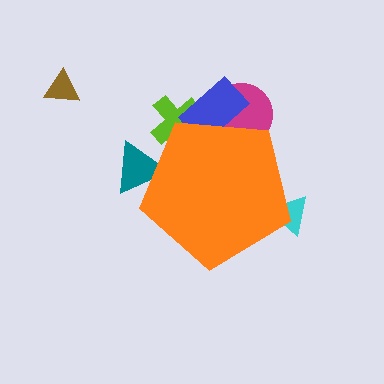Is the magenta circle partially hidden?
Yes, the magenta circle is partially hidden behind the orange pentagon.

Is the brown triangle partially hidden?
No, the brown triangle is fully visible.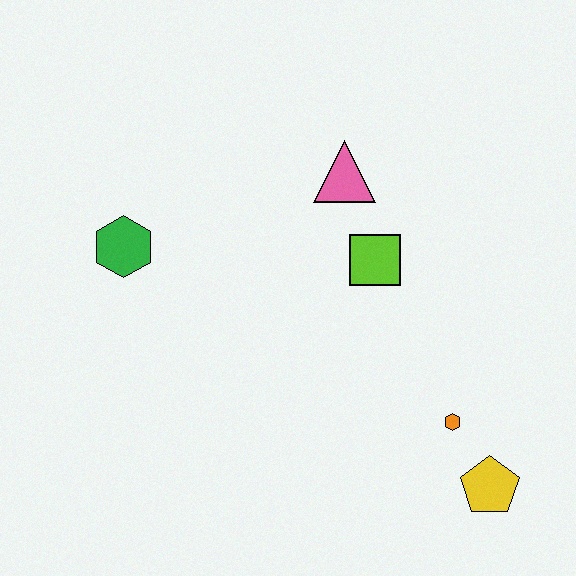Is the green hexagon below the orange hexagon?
No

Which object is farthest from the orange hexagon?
The green hexagon is farthest from the orange hexagon.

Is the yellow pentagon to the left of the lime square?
No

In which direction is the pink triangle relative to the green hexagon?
The pink triangle is to the right of the green hexagon.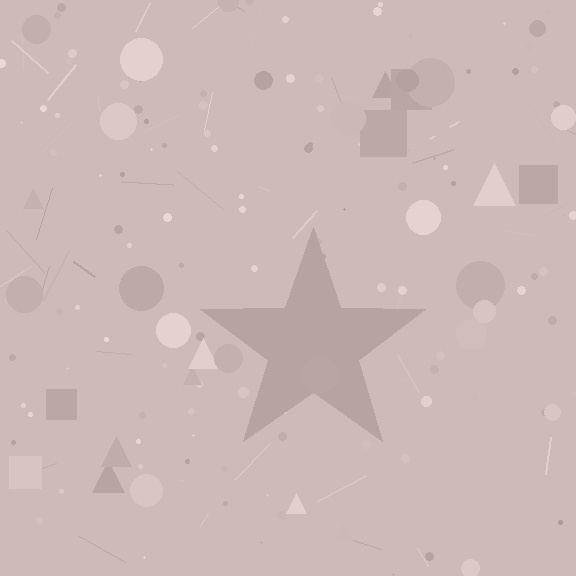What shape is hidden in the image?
A star is hidden in the image.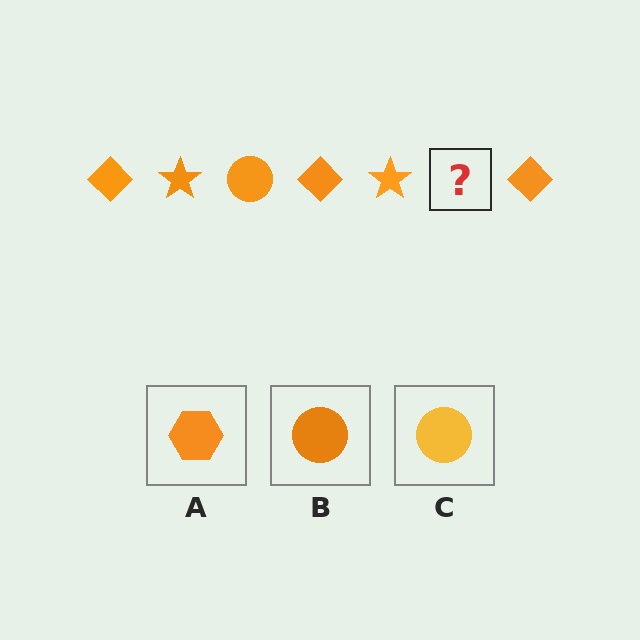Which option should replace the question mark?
Option B.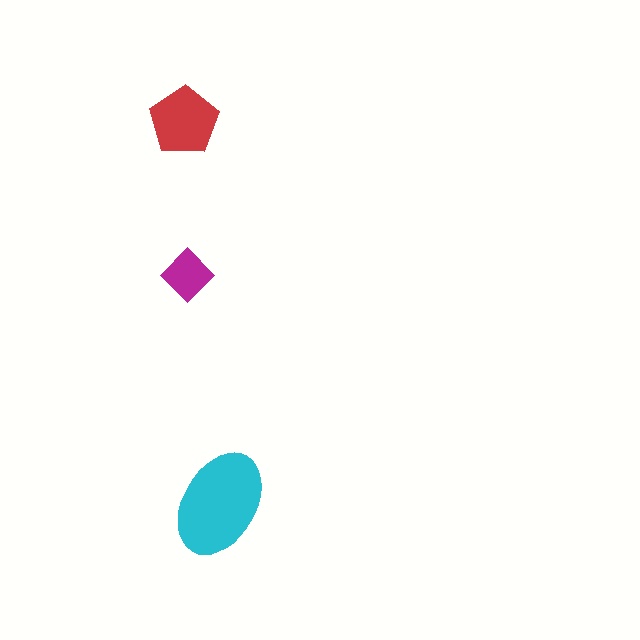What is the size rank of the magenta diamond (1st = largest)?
3rd.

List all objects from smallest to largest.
The magenta diamond, the red pentagon, the cyan ellipse.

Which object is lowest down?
The cyan ellipse is bottommost.